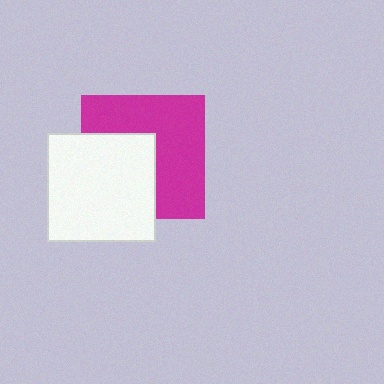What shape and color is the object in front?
The object in front is a white square.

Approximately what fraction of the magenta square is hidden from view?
Roughly 41% of the magenta square is hidden behind the white square.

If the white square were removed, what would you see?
You would see the complete magenta square.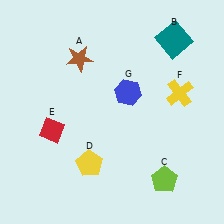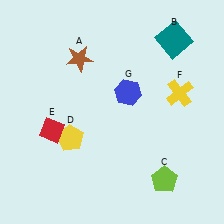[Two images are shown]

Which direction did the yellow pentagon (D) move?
The yellow pentagon (D) moved up.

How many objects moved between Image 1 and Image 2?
1 object moved between the two images.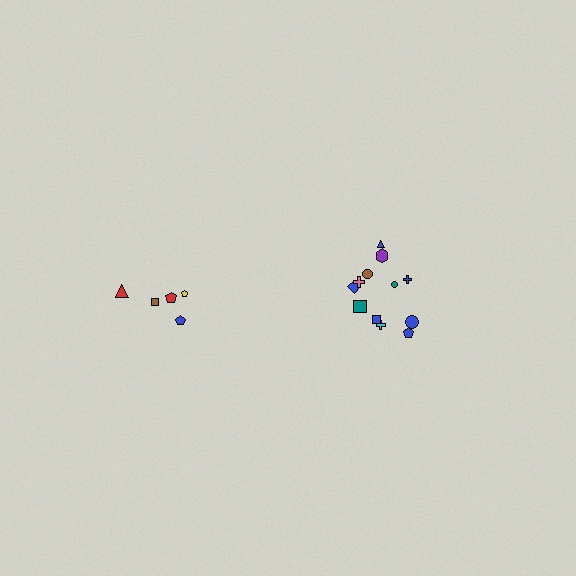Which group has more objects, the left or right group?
The right group.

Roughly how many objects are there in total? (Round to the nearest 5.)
Roughly 15 objects in total.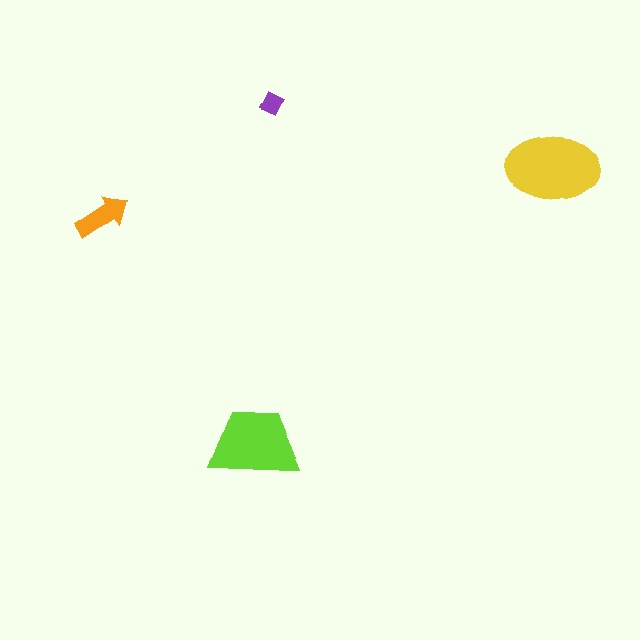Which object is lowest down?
The lime trapezoid is bottommost.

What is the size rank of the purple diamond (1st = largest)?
4th.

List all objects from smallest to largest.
The purple diamond, the orange arrow, the lime trapezoid, the yellow ellipse.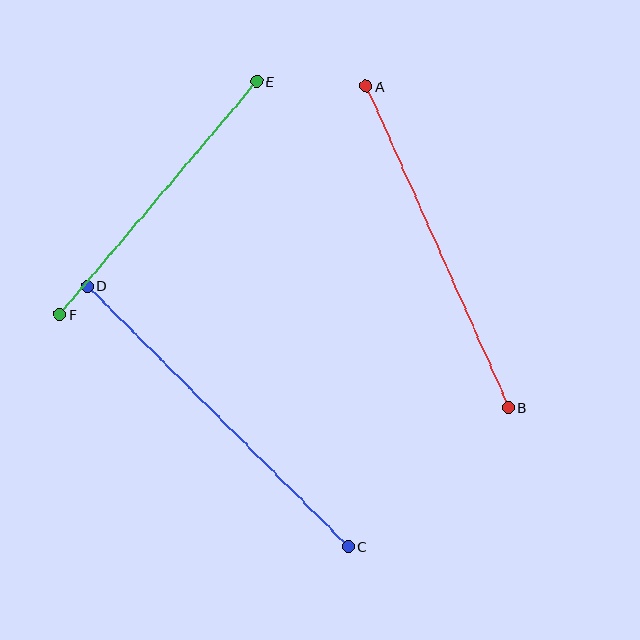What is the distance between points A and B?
The distance is approximately 351 pixels.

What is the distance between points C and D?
The distance is approximately 369 pixels.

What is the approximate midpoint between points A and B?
The midpoint is at approximately (437, 247) pixels.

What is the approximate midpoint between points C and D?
The midpoint is at approximately (218, 416) pixels.